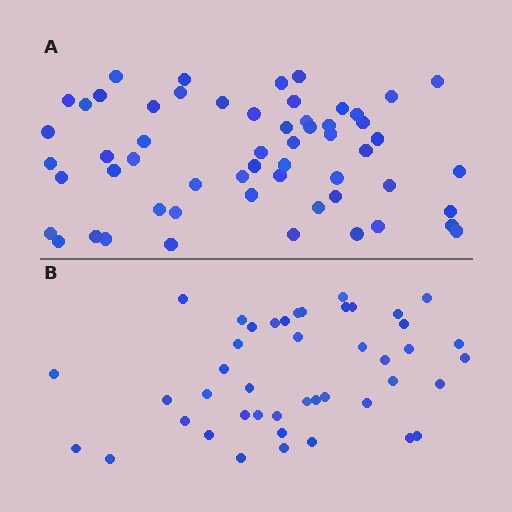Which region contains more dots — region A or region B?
Region A (the top region) has more dots.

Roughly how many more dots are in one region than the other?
Region A has approximately 15 more dots than region B.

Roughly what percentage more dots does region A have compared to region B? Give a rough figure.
About 30% more.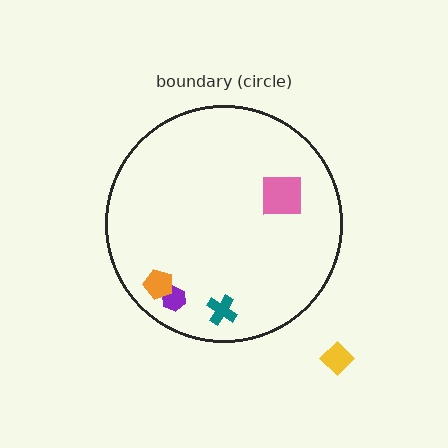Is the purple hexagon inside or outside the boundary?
Inside.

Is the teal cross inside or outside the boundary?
Inside.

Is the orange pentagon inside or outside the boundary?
Inside.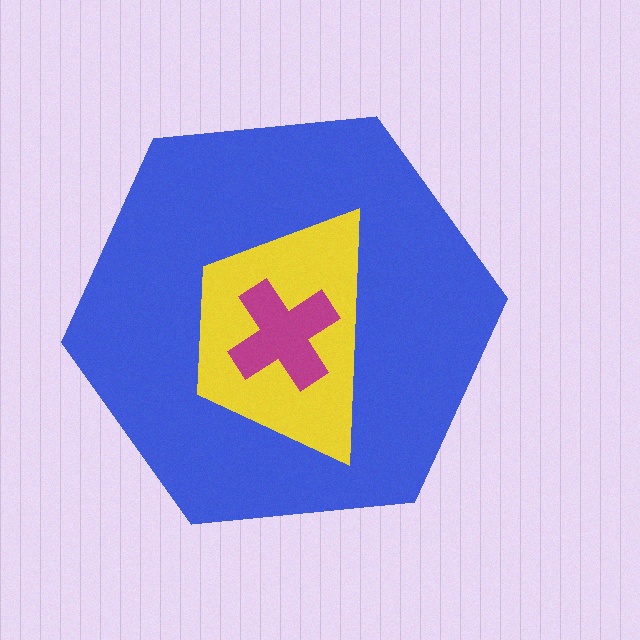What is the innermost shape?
The magenta cross.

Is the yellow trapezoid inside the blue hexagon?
Yes.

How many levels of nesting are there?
3.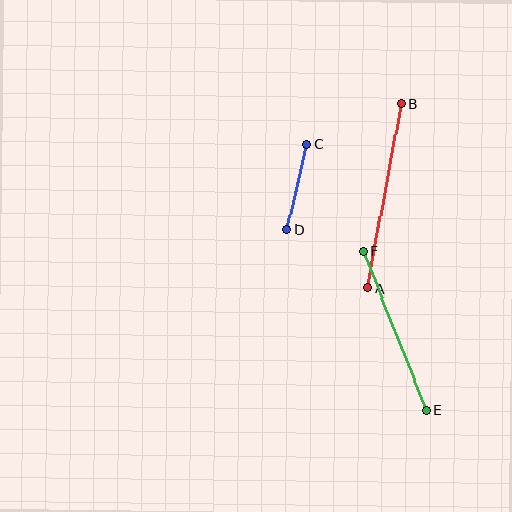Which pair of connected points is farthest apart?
Points A and B are farthest apart.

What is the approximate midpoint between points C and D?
The midpoint is at approximately (297, 187) pixels.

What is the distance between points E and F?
The distance is approximately 171 pixels.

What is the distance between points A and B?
The distance is approximately 188 pixels.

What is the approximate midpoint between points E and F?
The midpoint is at approximately (395, 331) pixels.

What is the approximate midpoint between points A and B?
The midpoint is at approximately (384, 196) pixels.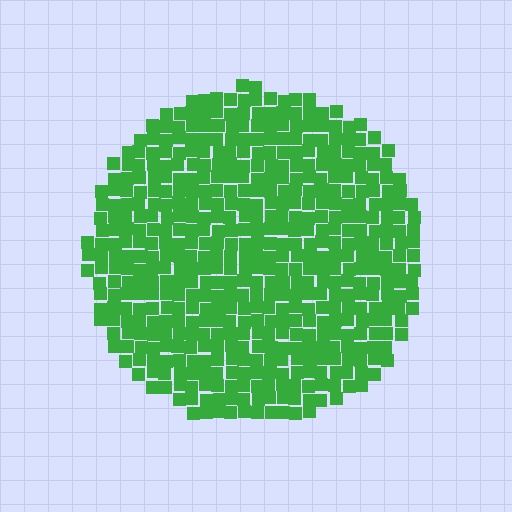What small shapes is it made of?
It is made of small squares.